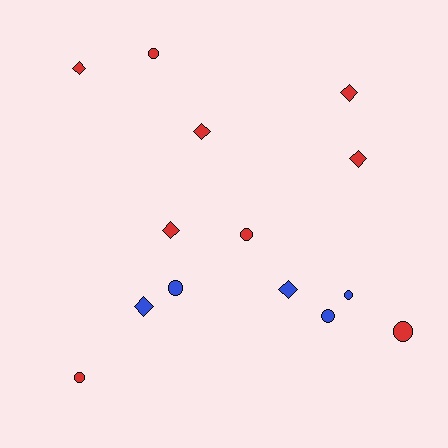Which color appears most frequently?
Red, with 9 objects.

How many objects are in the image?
There are 14 objects.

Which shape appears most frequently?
Circle, with 7 objects.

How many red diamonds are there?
There are 5 red diamonds.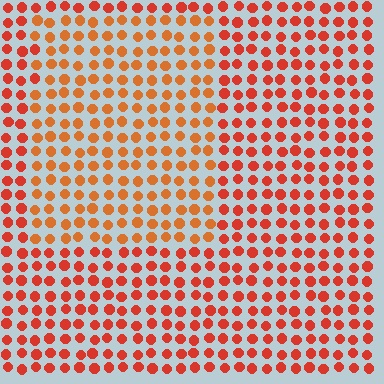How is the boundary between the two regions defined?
The boundary is defined purely by a slight shift in hue (about 21 degrees). Spacing, size, and orientation are identical on both sides.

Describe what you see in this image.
The image is filled with small red elements in a uniform arrangement. A rectangle-shaped region is visible where the elements are tinted to a slightly different hue, forming a subtle color boundary.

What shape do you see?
I see a rectangle.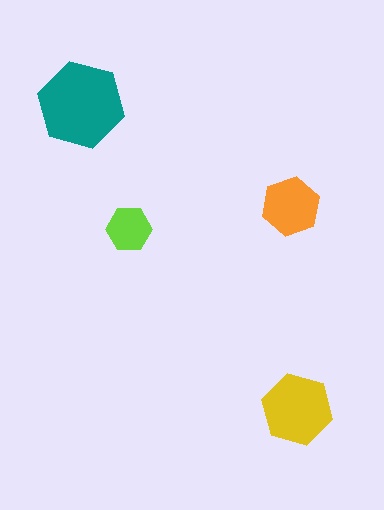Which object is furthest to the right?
The yellow hexagon is rightmost.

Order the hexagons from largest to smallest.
the teal one, the yellow one, the orange one, the lime one.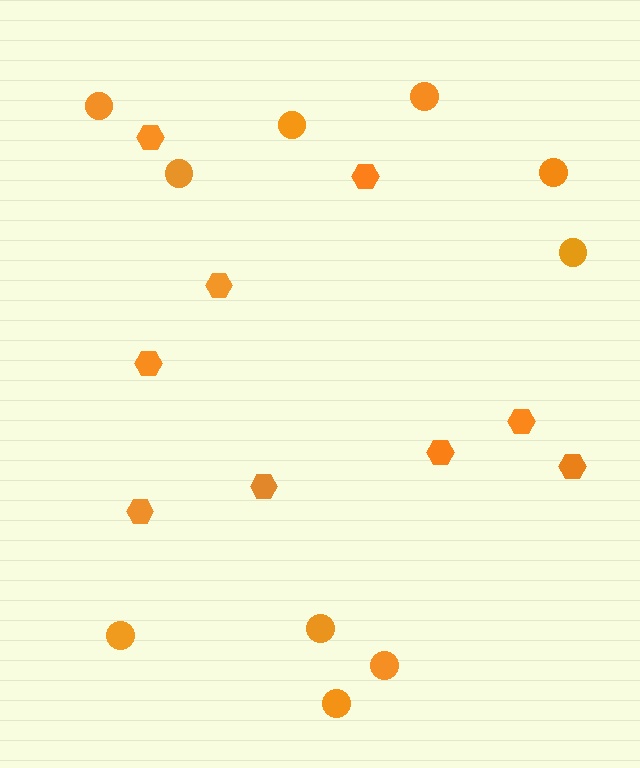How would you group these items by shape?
There are 2 groups: one group of circles (10) and one group of hexagons (9).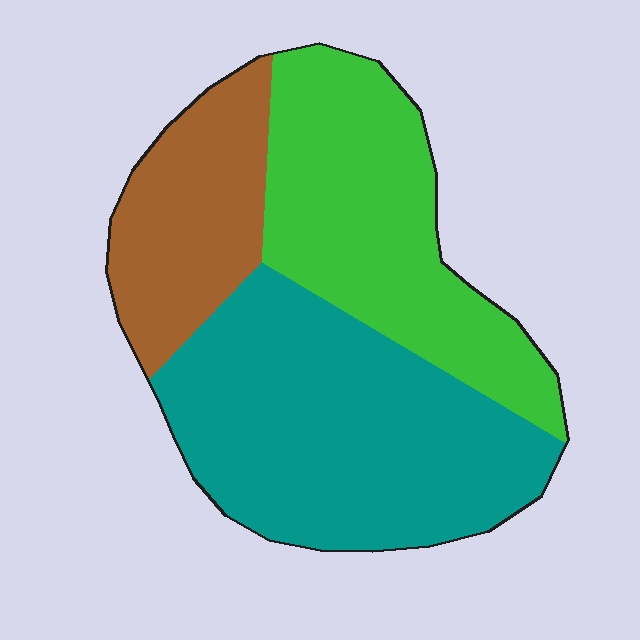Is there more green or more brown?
Green.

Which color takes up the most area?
Teal, at roughly 45%.